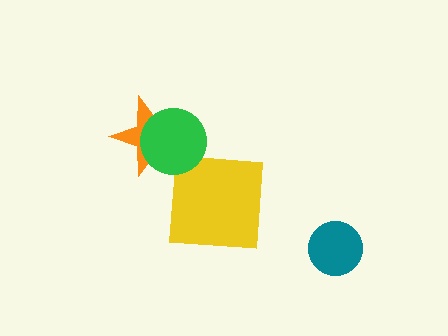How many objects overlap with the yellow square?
0 objects overlap with the yellow square.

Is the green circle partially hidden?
No, no other shape covers it.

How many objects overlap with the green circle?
1 object overlaps with the green circle.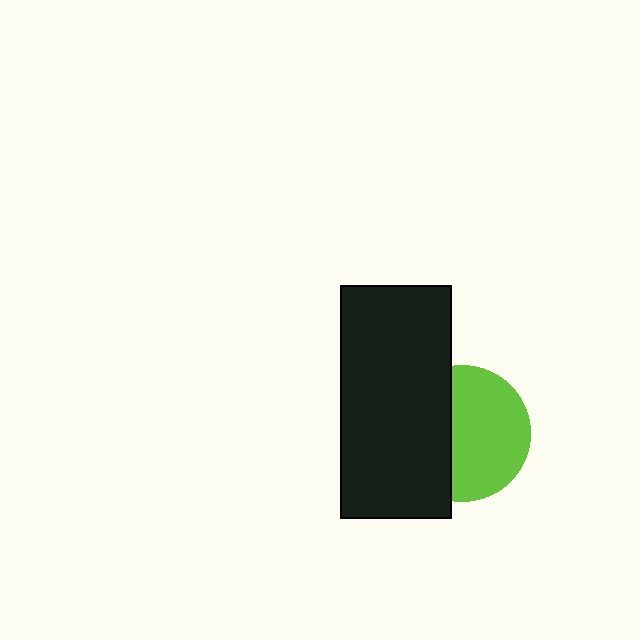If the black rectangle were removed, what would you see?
You would see the complete lime circle.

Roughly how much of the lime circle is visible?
About half of it is visible (roughly 60%).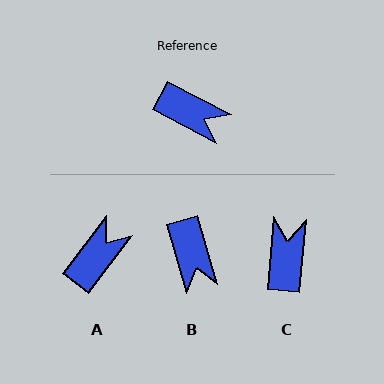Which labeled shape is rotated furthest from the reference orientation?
C, about 113 degrees away.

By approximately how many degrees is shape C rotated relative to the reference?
Approximately 113 degrees counter-clockwise.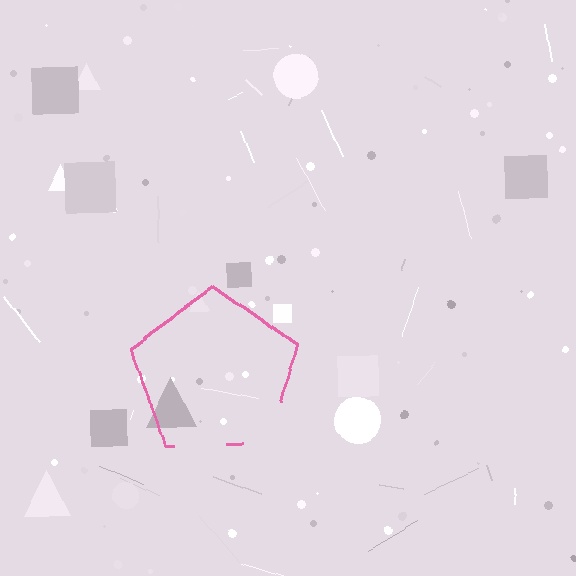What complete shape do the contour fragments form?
The contour fragments form a pentagon.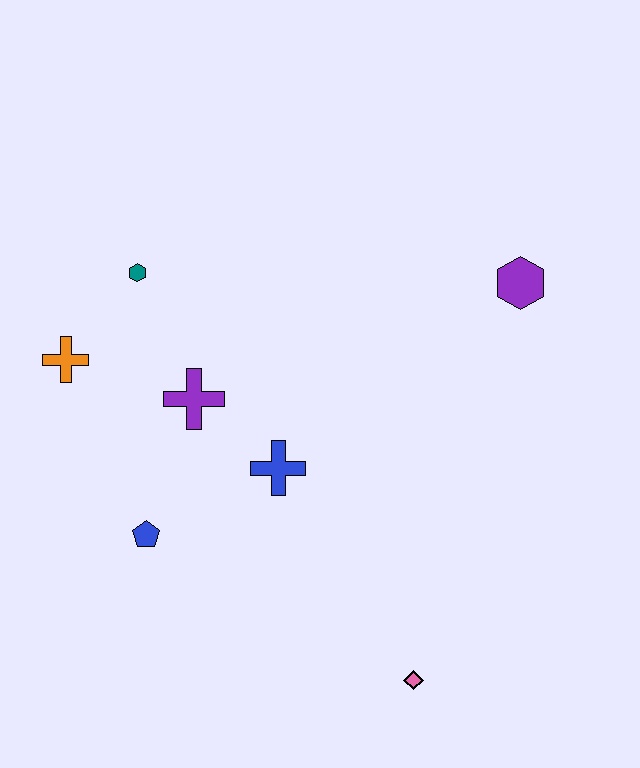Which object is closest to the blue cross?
The purple cross is closest to the blue cross.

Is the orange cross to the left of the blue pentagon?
Yes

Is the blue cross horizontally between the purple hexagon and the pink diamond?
No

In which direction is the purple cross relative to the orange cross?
The purple cross is to the right of the orange cross.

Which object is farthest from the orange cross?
The pink diamond is farthest from the orange cross.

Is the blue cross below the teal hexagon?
Yes